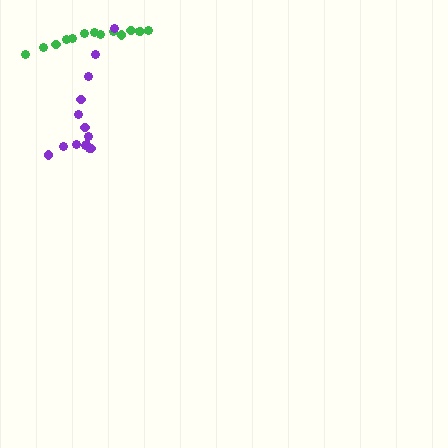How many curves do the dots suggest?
There are 2 distinct paths.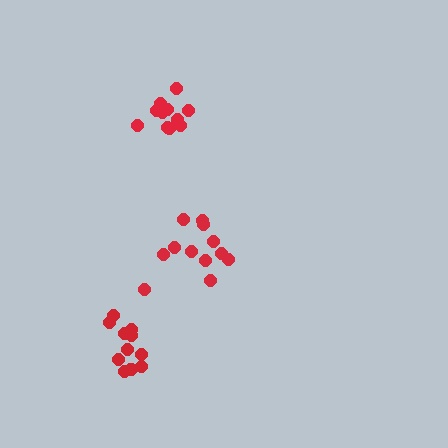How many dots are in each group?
Group 1: 12 dots, Group 2: 11 dots, Group 3: 11 dots (34 total).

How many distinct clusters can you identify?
There are 3 distinct clusters.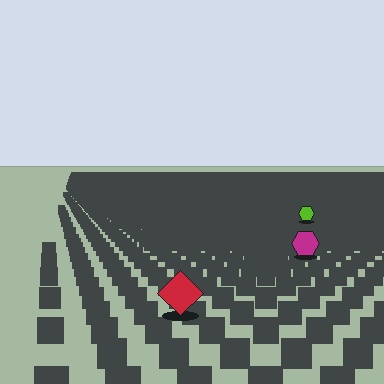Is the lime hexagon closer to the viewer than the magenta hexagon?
No. The magenta hexagon is closer — you can tell from the texture gradient: the ground texture is coarser near it.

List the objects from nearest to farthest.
From nearest to farthest: the red diamond, the magenta hexagon, the lime hexagon.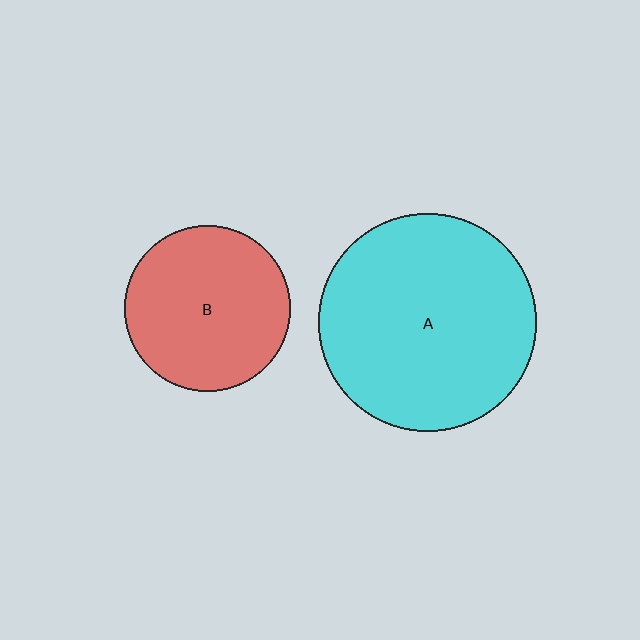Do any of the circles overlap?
No, none of the circles overlap.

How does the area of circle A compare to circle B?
Approximately 1.7 times.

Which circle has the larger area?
Circle A (cyan).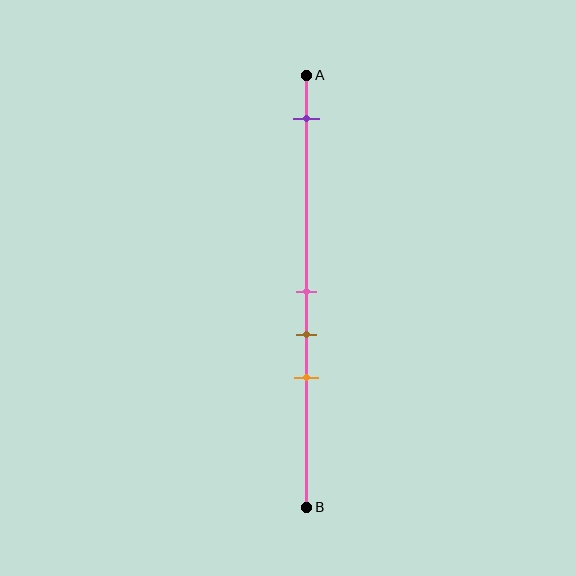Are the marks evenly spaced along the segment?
No, the marks are not evenly spaced.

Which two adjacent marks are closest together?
The pink and brown marks are the closest adjacent pair.